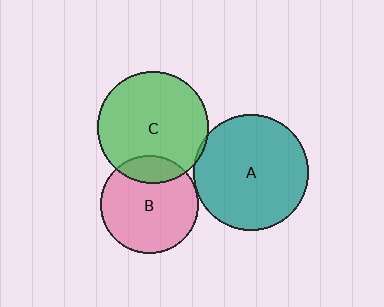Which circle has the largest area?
Circle A (teal).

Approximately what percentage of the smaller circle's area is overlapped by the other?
Approximately 5%.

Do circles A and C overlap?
Yes.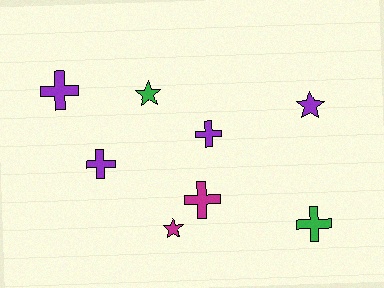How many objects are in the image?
There are 8 objects.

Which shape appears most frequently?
Cross, with 5 objects.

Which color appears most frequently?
Purple, with 4 objects.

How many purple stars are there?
There is 1 purple star.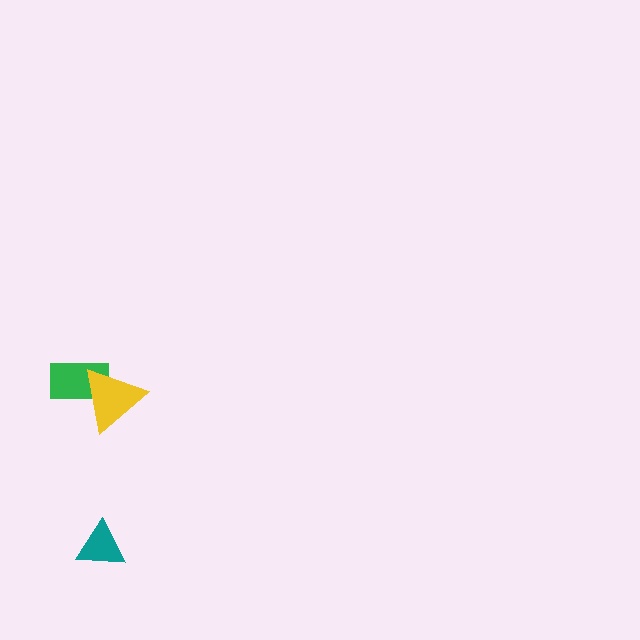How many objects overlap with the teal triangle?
0 objects overlap with the teal triangle.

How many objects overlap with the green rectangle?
1 object overlaps with the green rectangle.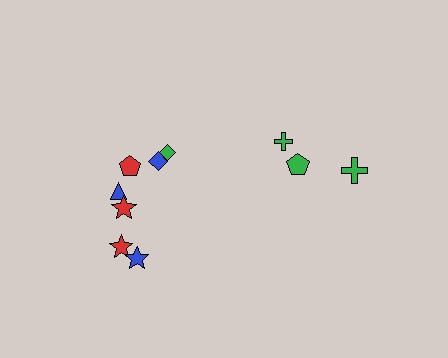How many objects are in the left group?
There are 7 objects.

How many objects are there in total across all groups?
There are 10 objects.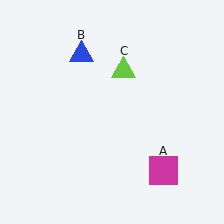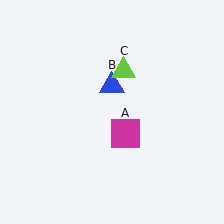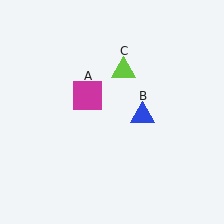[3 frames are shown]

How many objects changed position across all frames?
2 objects changed position: magenta square (object A), blue triangle (object B).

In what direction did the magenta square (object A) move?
The magenta square (object A) moved up and to the left.